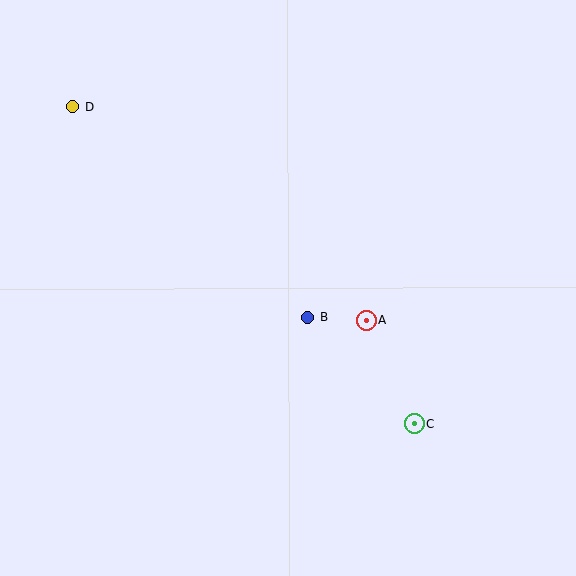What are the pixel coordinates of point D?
Point D is at (73, 106).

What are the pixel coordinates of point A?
Point A is at (366, 320).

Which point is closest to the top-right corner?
Point A is closest to the top-right corner.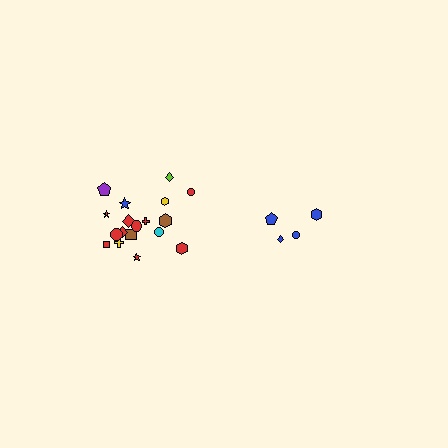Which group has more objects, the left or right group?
The left group.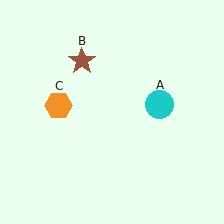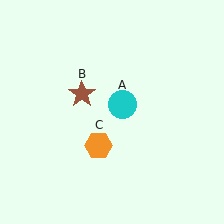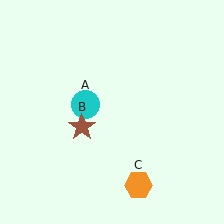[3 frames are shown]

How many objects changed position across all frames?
3 objects changed position: cyan circle (object A), brown star (object B), orange hexagon (object C).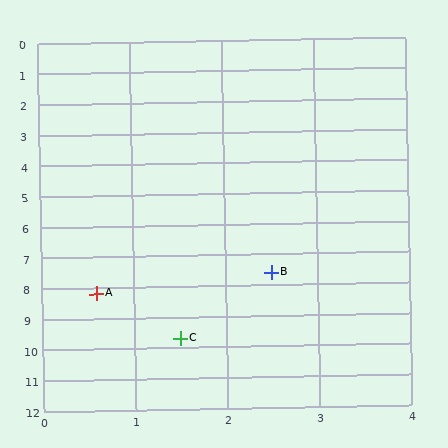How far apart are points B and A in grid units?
Points B and A are about 2.0 grid units apart.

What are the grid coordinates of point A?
Point A is at approximately (0.6, 8.2).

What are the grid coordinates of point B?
Point B is at approximately (2.5, 7.6).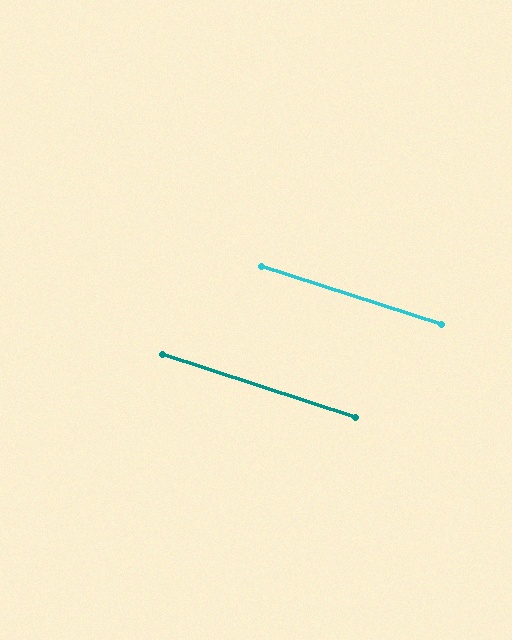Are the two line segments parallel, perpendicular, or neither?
Parallel — their directions differ by only 0.3°.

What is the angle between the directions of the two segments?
Approximately 0 degrees.